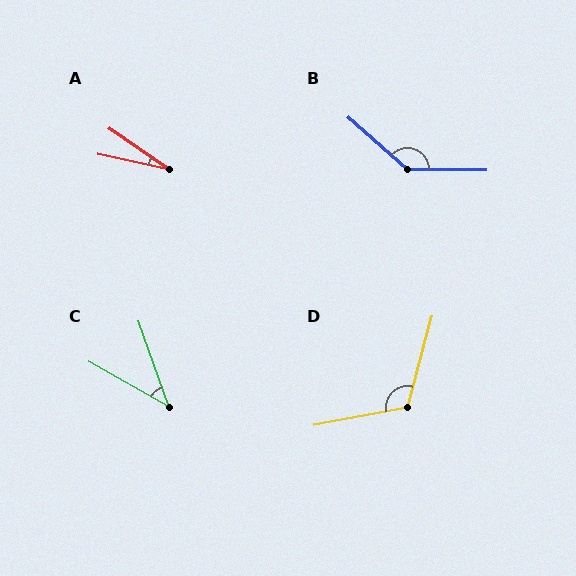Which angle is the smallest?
A, at approximately 22 degrees.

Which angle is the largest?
B, at approximately 139 degrees.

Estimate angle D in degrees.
Approximately 116 degrees.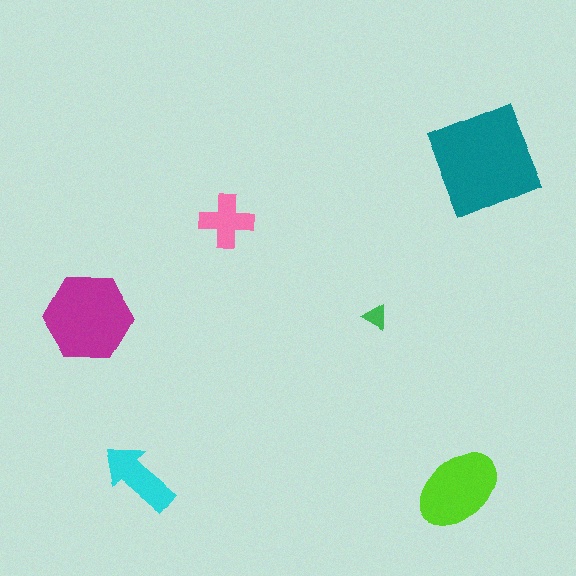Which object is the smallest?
The green triangle.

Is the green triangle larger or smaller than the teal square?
Smaller.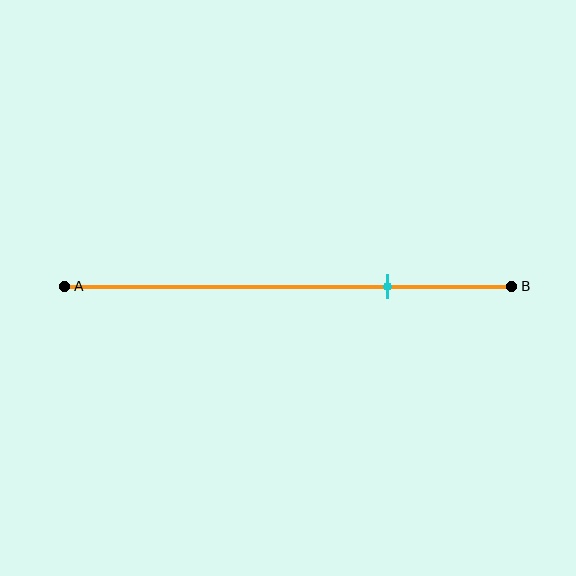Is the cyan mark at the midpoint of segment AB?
No, the mark is at about 70% from A, not at the 50% midpoint.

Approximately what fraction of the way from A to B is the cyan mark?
The cyan mark is approximately 70% of the way from A to B.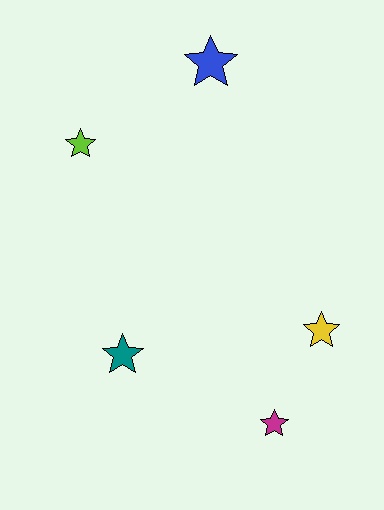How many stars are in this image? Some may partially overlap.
There are 5 stars.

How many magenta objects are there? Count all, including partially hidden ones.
There is 1 magenta object.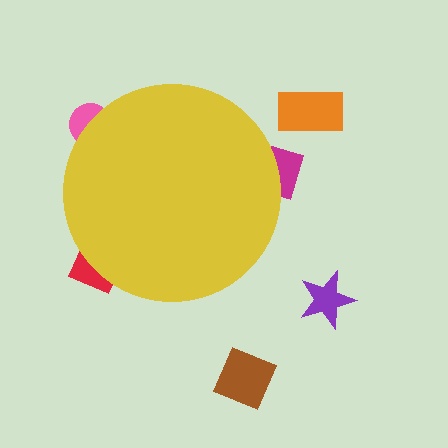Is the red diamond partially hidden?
Yes, the red diamond is partially hidden behind the yellow circle.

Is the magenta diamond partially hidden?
Yes, the magenta diamond is partially hidden behind the yellow circle.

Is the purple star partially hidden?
No, the purple star is fully visible.